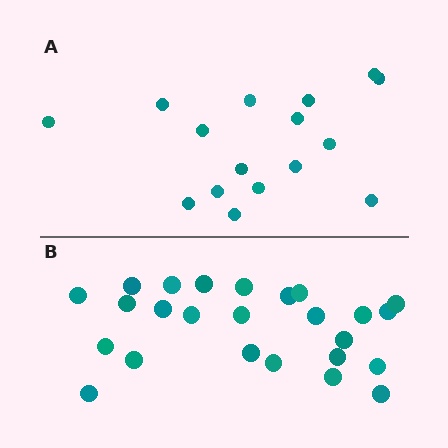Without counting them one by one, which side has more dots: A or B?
Region B (the bottom region) has more dots.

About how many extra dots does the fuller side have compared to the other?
Region B has roughly 8 or so more dots than region A.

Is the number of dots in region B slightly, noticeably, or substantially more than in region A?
Region B has substantially more. The ratio is roughly 1.6 to 1.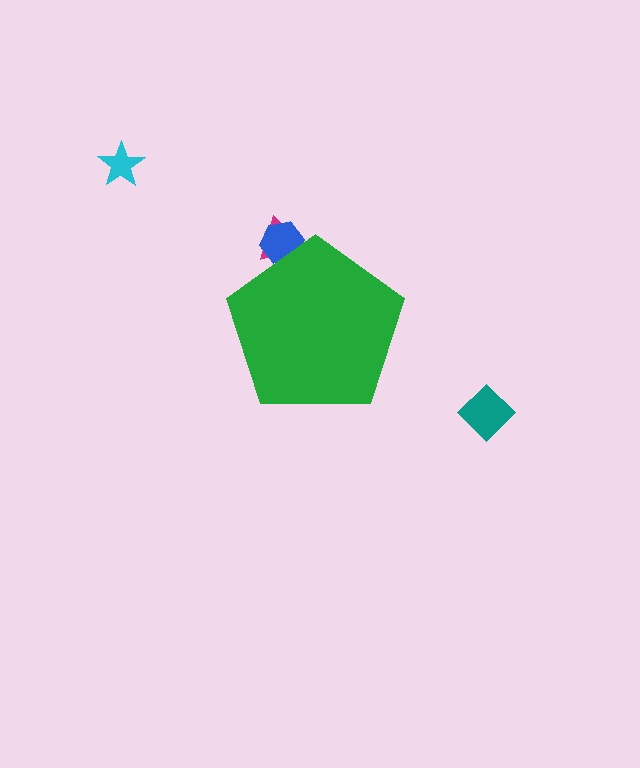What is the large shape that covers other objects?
A green pentagon.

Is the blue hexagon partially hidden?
Yes, the blue hexagon is partially hidden behind the green pentagon.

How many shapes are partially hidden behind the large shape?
2 shapes are partially hidden.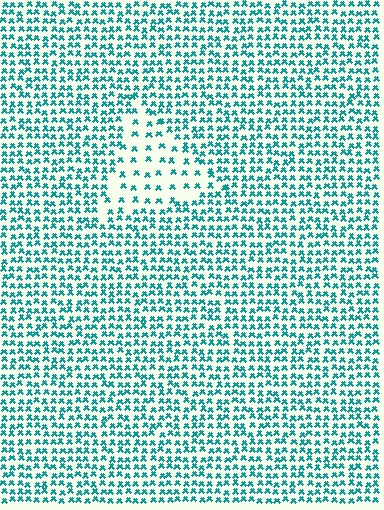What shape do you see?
I see a triangle.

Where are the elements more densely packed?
The elements are more densely packed outside the triangle boundary.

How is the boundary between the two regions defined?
The boundary is defined by a change in element density (approximately 2.4x ratio). All elements are the same color, size, and shape.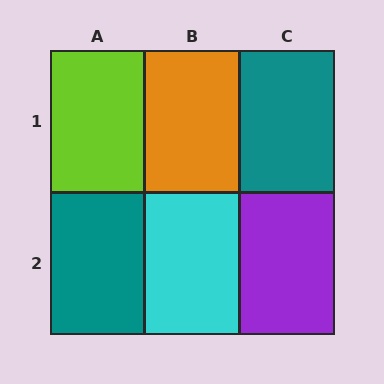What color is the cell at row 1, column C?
Teal.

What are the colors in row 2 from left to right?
Teal, cyan, purple.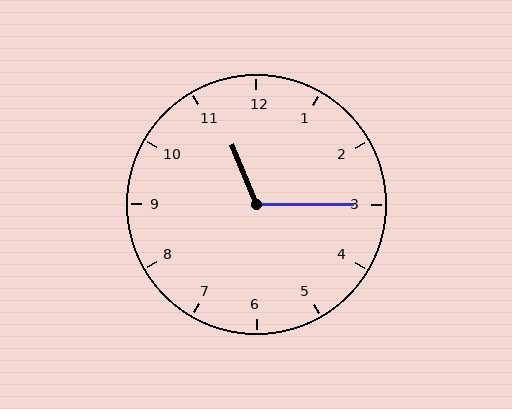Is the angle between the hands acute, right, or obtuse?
It is obtuse.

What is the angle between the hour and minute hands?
Approximately 112 degrees.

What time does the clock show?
11:15.